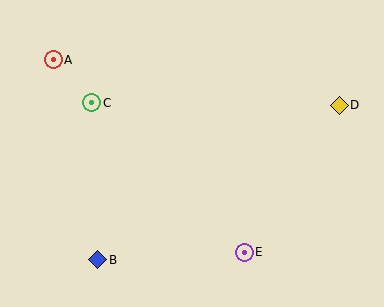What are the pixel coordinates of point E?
Point E is at (244, 252).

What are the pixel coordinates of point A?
Point A is at (53, 60).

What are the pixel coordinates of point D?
Point D is at (339, 105).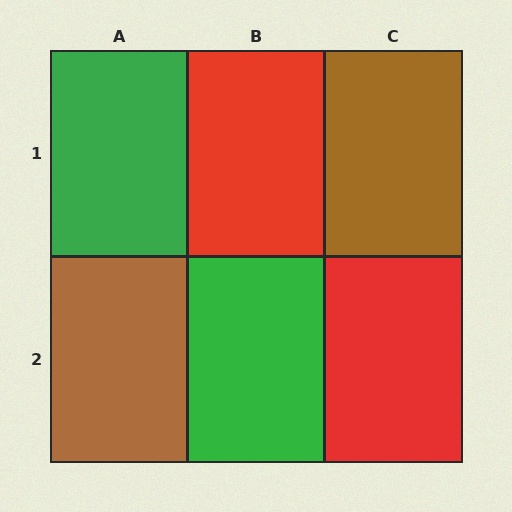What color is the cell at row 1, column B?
Red.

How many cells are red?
2 cells are red.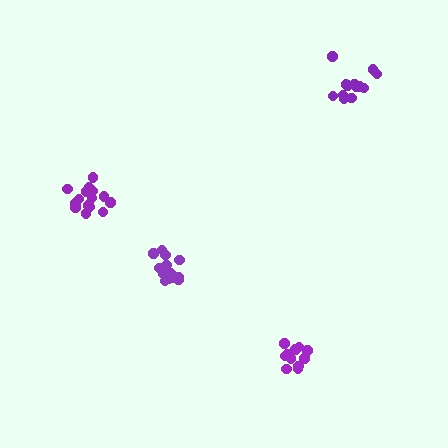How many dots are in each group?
Group 1: 11 dots, Group 2: 17 dots, Group 3: 13 dots, Group 4: 15 dots (56 total).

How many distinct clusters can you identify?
There are 4 distinct clusters.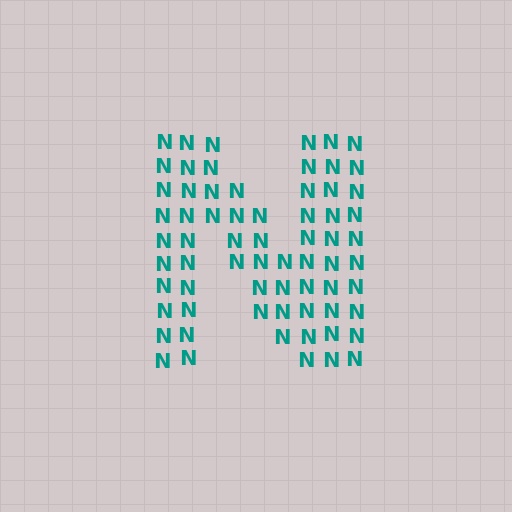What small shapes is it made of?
It is made of small letter N's.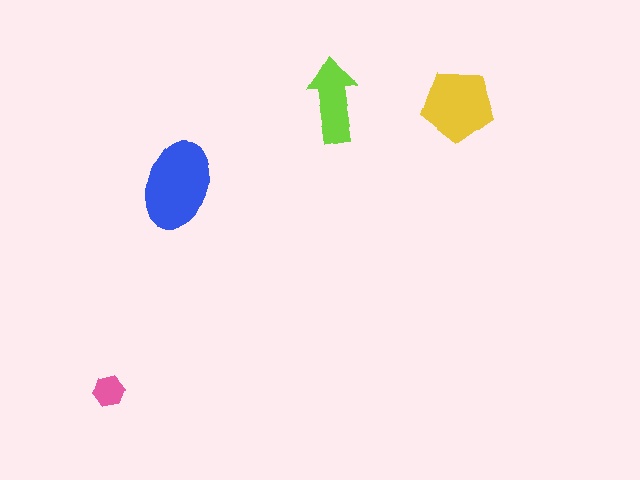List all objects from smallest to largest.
The pink hexagon, the lime arrow, the yellow pentagon, the blue ellipse.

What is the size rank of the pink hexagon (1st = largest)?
4th.